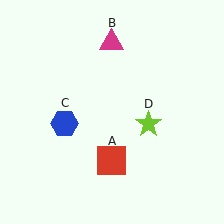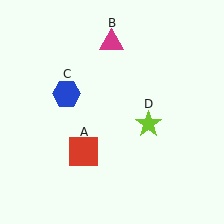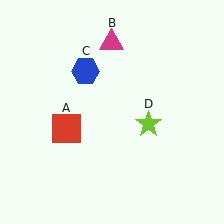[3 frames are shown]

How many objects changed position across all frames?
2 objects changed position: red square (object A), blue hexagon (object C).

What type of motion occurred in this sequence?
The red square (object A), blue hexagon (object C) rotated clockwise around the center of the scene.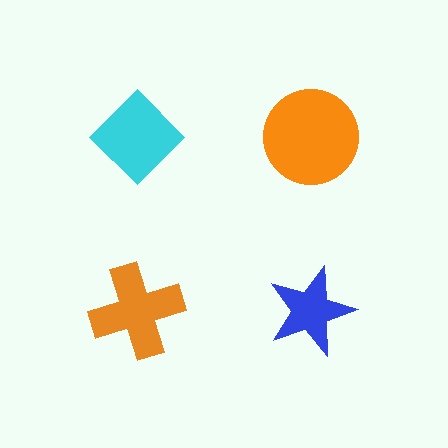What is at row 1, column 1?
A cyan diamond.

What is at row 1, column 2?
An orange circle.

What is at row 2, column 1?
An orange cross.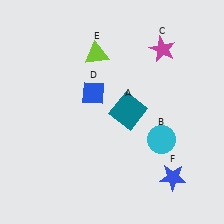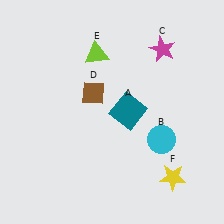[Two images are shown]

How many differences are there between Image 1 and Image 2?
There are 2 differences between the two images.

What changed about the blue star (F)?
In Image 1, F is blue. In Image 2, it changed to yellow.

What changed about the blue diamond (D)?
In Image 1, D is blue. In Image 2, it changed to brown.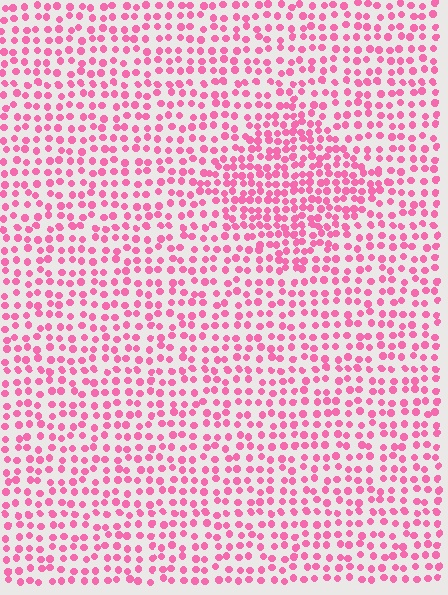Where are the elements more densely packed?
The elements are more densely packed inside the diamond boundary.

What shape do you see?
I see a diamond.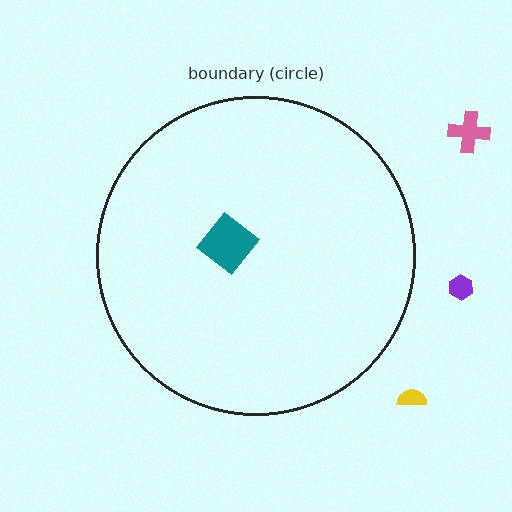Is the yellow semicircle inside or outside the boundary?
Outside.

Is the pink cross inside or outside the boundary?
Outside.